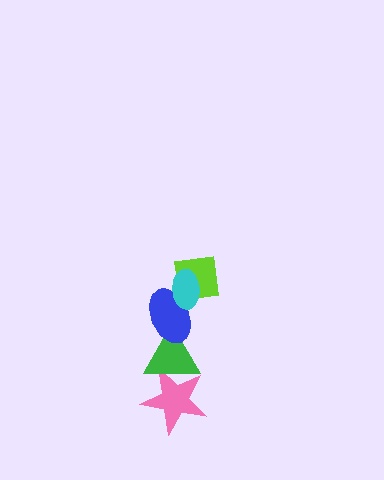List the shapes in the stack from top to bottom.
From top to bottom: the cyan ellipse, the lime square, the blue ellipse, the green triangle, the pink star.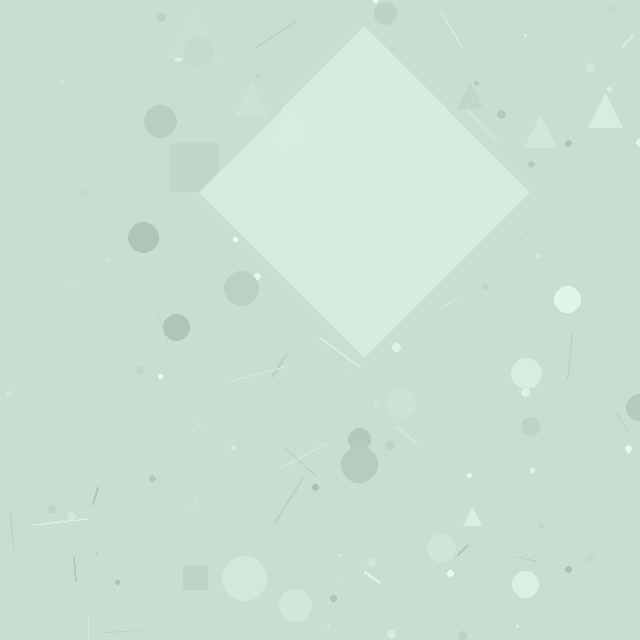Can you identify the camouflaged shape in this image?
The camouflaged shape is a diamond.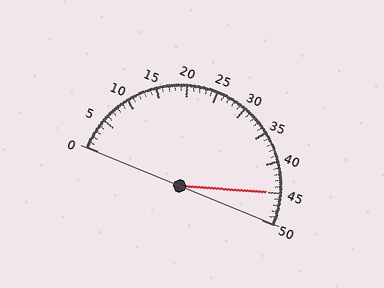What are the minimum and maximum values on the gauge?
The gauge ranges from 0 to 50.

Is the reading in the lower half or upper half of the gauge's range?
The reading is in the upper half of the range (0 to 50).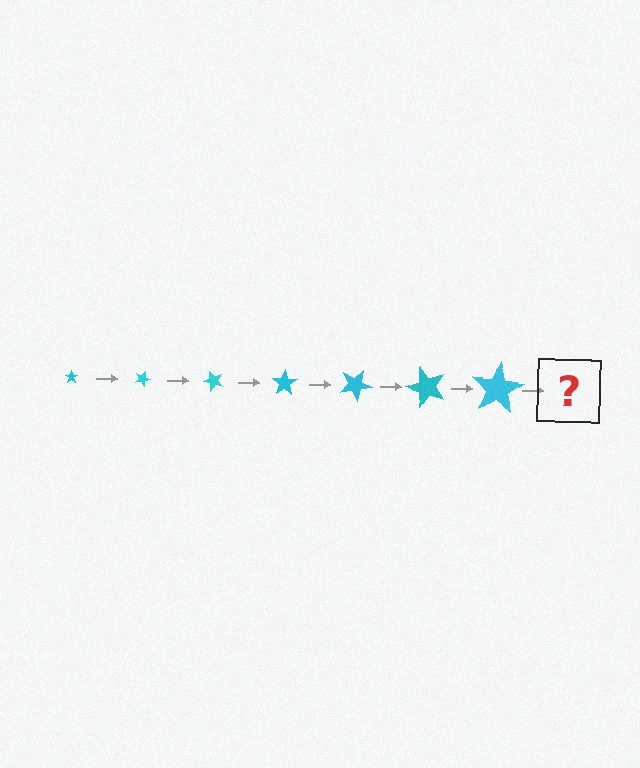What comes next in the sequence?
The next element should be a star, larger than the previous one and rotated 175 degrees from the start.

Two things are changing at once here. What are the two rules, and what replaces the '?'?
The two rules are that the star grows larger each step and it rotates 25 degrees each step. The '?' should be a star, larger than the previous one and rotated 175 degrees from the start.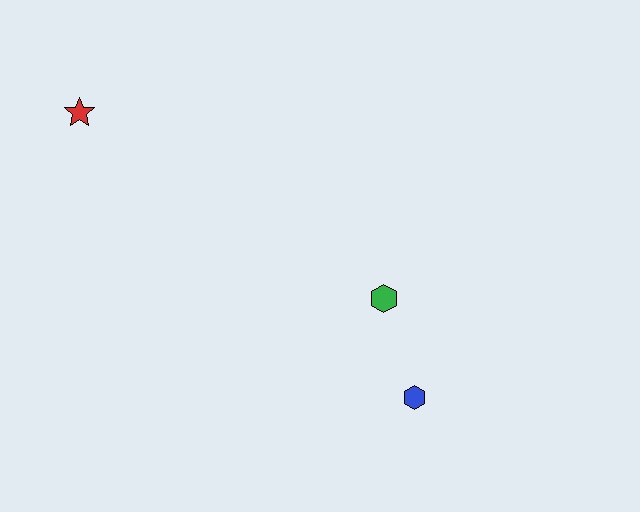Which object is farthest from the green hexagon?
The red star is farthest from the green hexagon.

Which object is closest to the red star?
The green hexagon is closest to the red star.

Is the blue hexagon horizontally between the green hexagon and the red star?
No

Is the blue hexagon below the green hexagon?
Yes